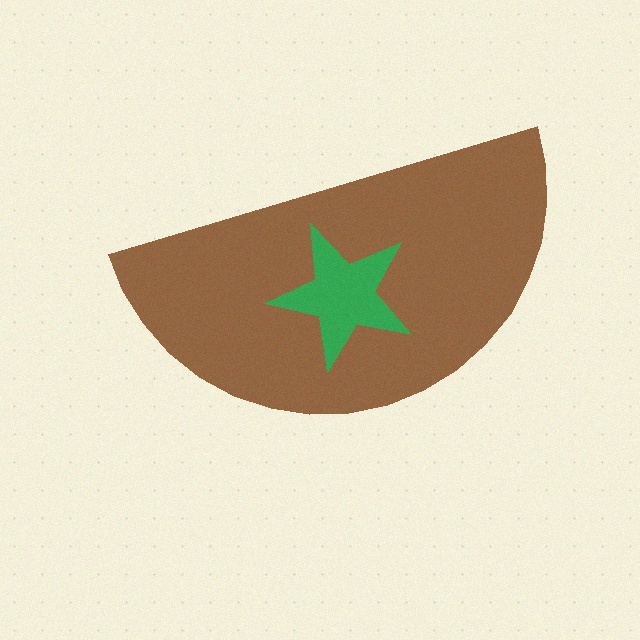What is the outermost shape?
The brown semicircle.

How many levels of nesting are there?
2.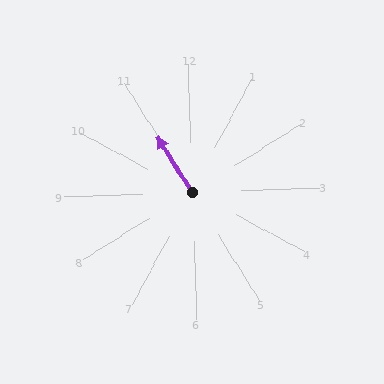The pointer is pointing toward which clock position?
Roughly 11 o'clock.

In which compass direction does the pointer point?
Northwest.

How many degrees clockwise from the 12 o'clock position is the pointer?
Approximately 330 degrees.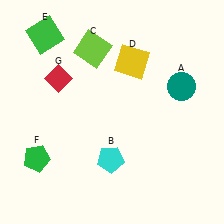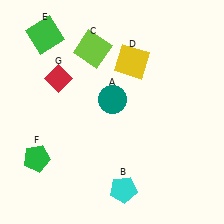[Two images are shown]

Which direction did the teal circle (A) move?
The teal circle (A) moved left.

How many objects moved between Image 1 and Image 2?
2 objects moved between the two images.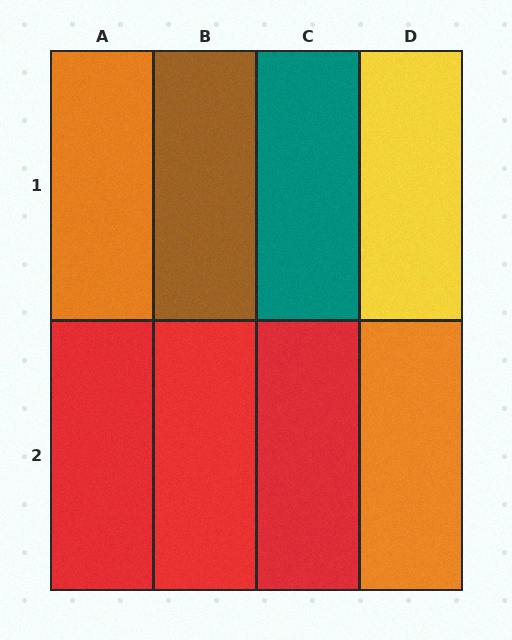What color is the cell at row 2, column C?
Red.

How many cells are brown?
1 cell is brown.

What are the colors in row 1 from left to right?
Orange, brown, teal, yellow.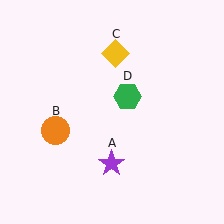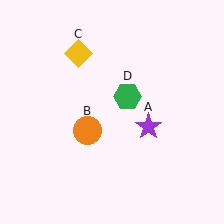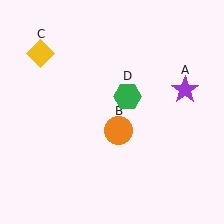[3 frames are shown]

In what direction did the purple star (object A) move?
The purple star (object A) moved up and to the right.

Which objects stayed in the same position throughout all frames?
Green hexagon (object D) remained stationary.